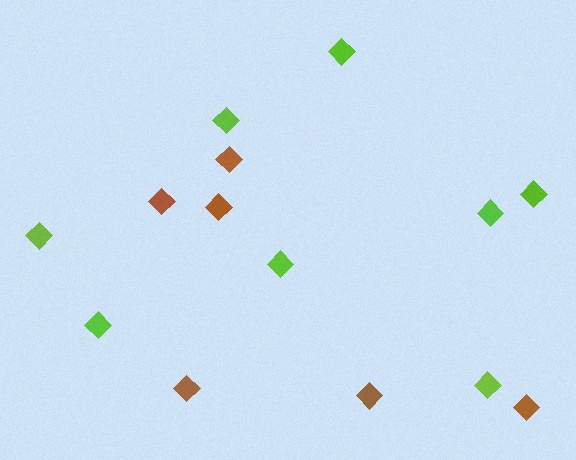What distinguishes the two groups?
There are 2 groups: one group of brown diamonds (6) and one group of lime diamonds (8).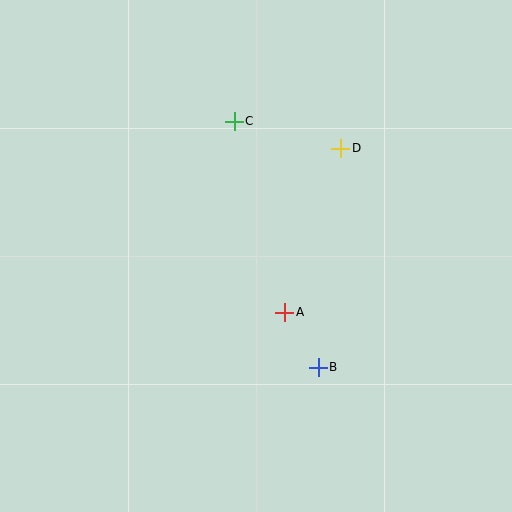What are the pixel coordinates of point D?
Point D is at (341, 148).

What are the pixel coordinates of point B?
Point B is at (318, 367).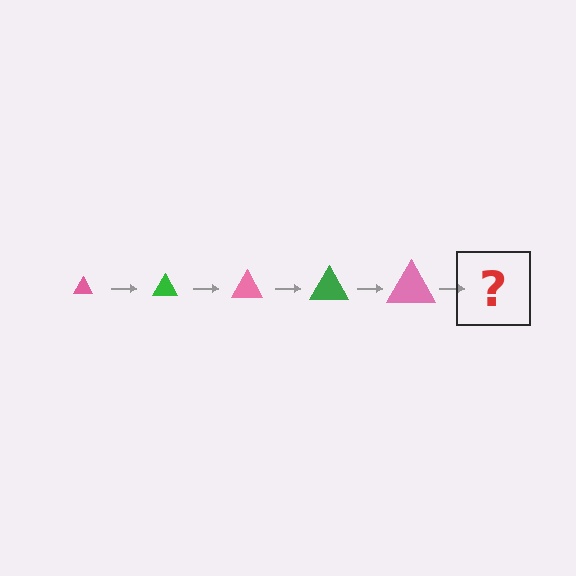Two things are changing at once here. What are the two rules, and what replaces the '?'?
The two rules are that the triangle grows larger each step and the color cycles through pink and green. The '?' should be a green triangle, larger than the previous one.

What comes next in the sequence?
The next element should be a green triangle, larger than the previous one.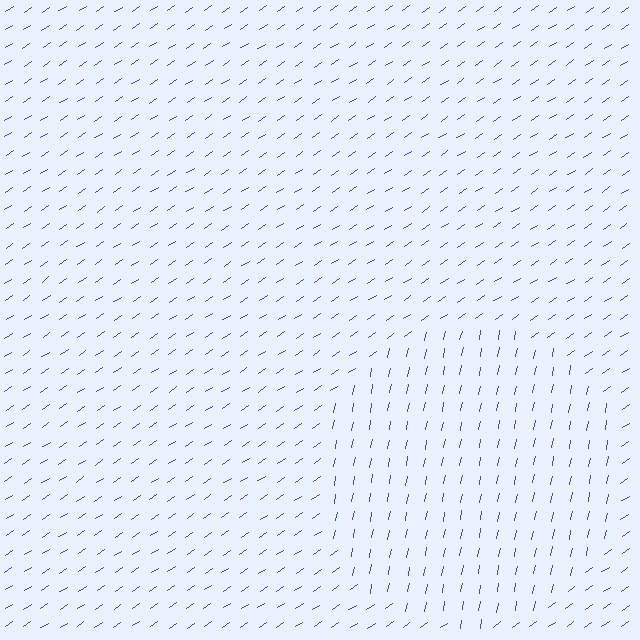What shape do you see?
I see a circle.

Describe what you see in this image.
The image is filled with small blue line segments. A circle region in the image has lines oriented differently from the surrounding lines, creating a visible texture boundary.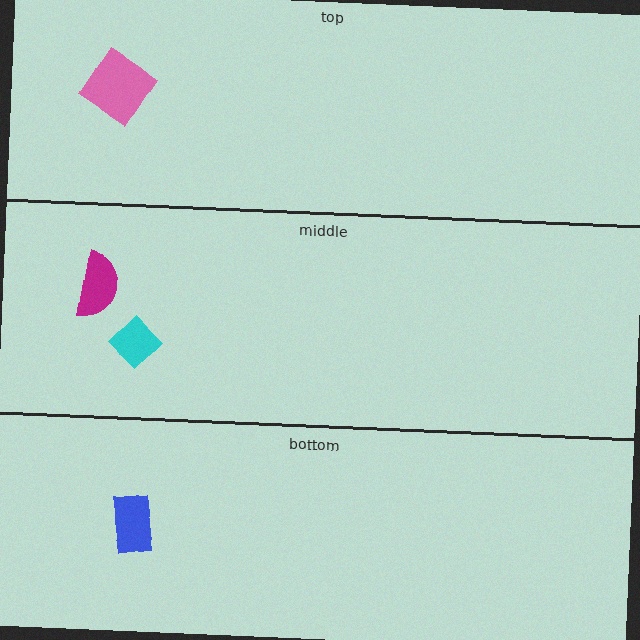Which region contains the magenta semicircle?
The middle region.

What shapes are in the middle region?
The cyan diamond, the magenta semicircle.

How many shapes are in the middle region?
2.